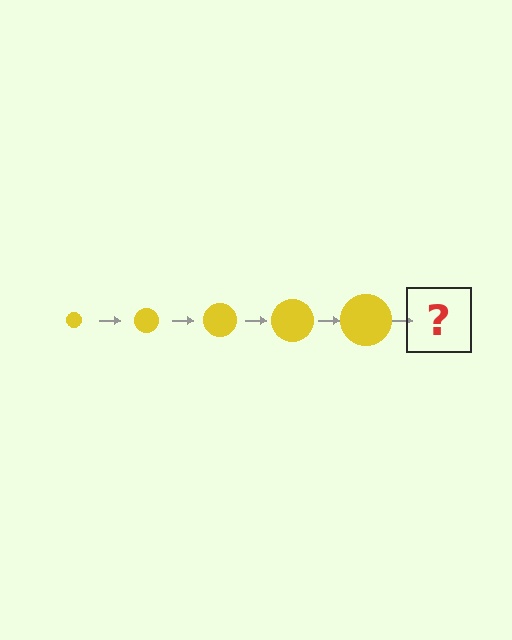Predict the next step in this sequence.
The next step is a yellow circle, larger than the previous one.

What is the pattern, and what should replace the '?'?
The pattern is that the circle gets progressively larger each step. The '?' should be a yellow circle, larger than the previous one.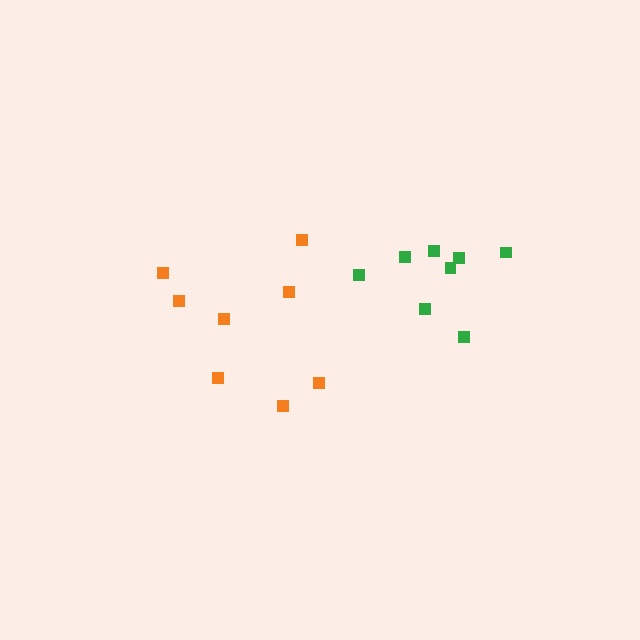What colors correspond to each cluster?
The clusters are colored: orange, green.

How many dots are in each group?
Group 1: 8 dots, Group 2: 8 dots (16 total).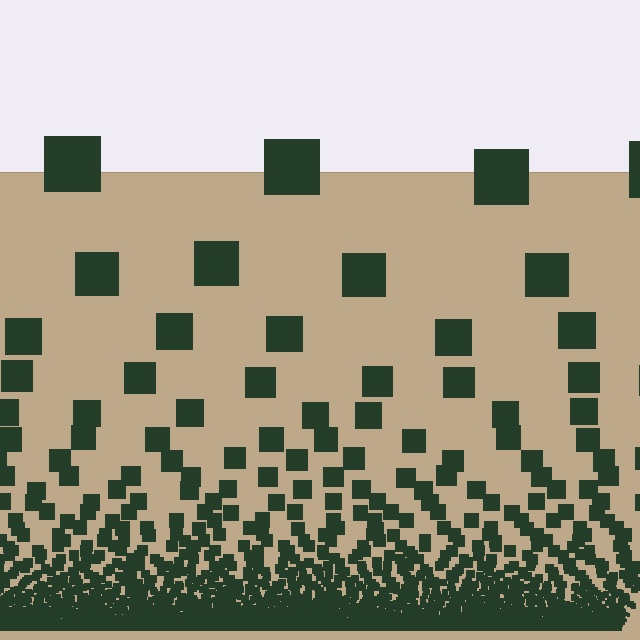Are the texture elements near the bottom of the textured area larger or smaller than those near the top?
Smaller. The gradient is inverted — elements near the bottom are smaller and denser.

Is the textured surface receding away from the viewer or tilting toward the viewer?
The surface appears to tilt toward the viewer. Texture elements get larger and sparser toward the top.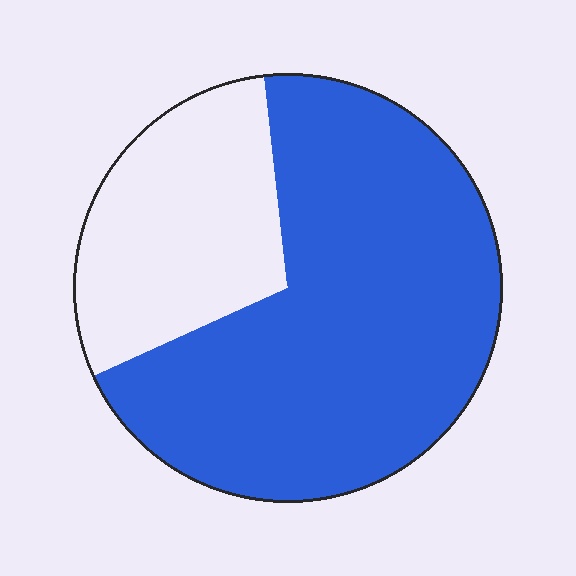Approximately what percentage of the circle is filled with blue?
Approximately 70%.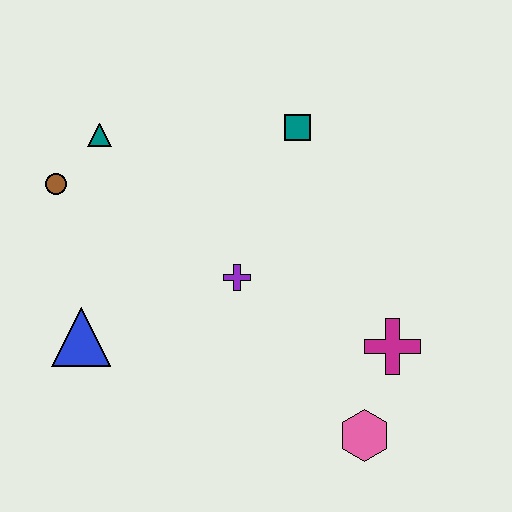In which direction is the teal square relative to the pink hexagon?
The teal square is above the pink hexagon.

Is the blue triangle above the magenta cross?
Yes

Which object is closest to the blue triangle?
The brown circle is closest to the blue triangle.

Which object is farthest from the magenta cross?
The brown circle is farthest from the magenta cross.